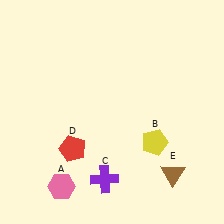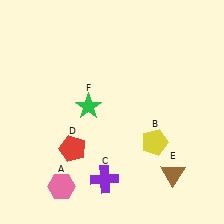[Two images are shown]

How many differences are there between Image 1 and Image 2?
There is 1 difference between the two images.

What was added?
A green star (F) was added in Image 2.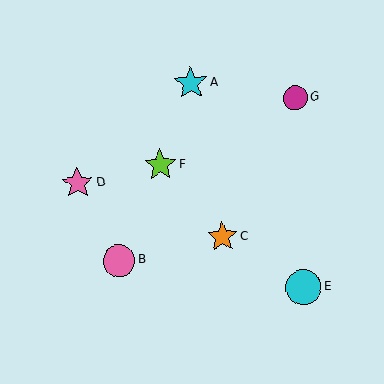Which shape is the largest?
The cyan circle (labeled E) is the largest.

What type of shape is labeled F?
Shape F is a lime star.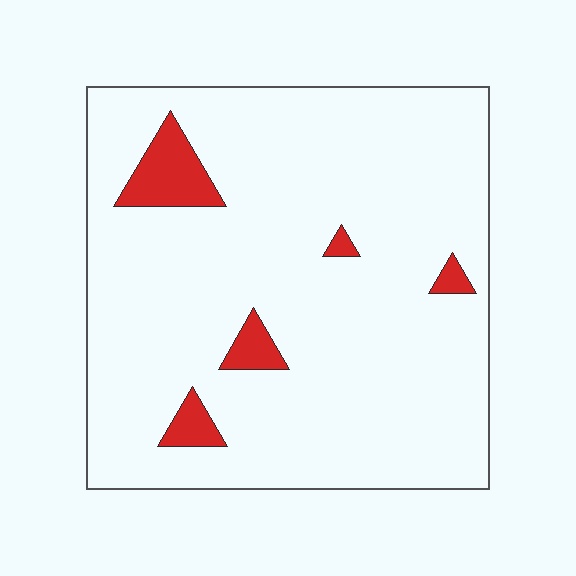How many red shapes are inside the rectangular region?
5.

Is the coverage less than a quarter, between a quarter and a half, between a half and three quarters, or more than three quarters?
Less than a quarter.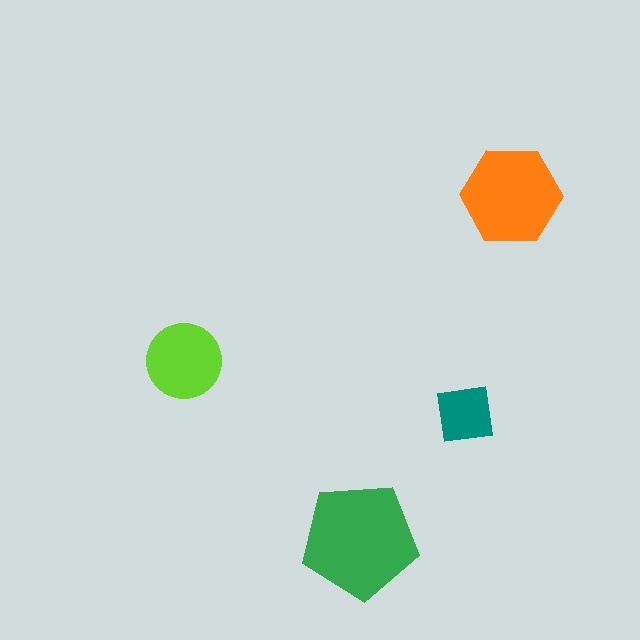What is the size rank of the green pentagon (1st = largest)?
1st.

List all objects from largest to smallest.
The green pentagon, the orange hexagon, the lime circle, the teal square.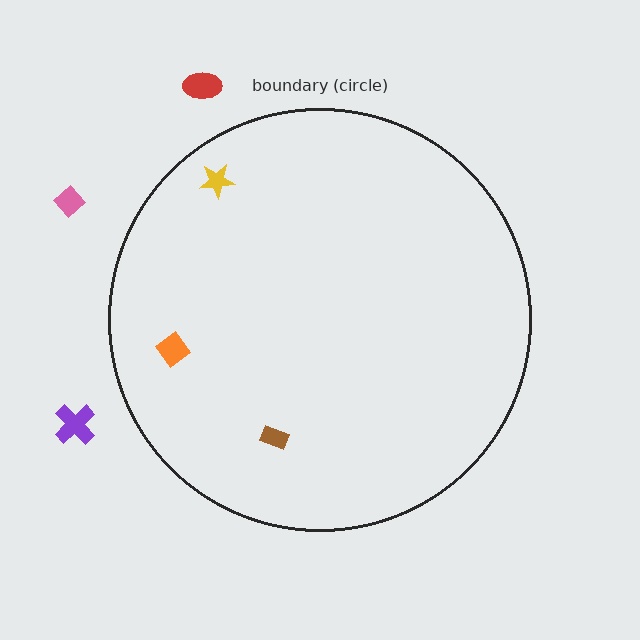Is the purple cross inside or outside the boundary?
Outside.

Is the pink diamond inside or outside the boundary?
Outside.